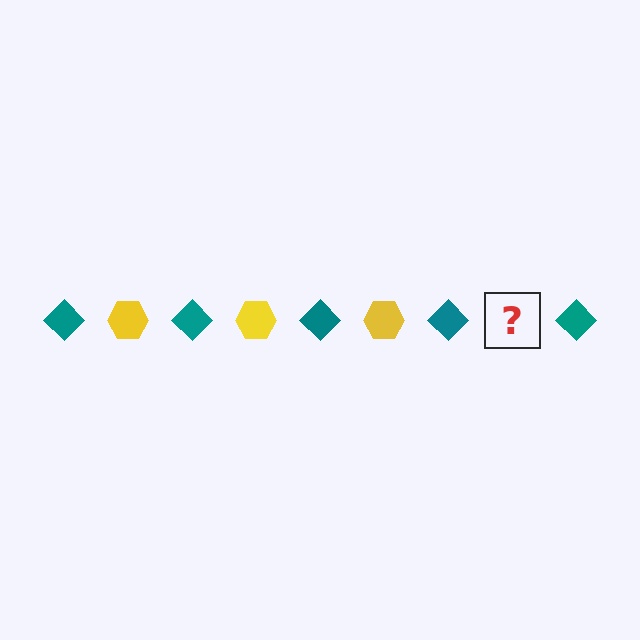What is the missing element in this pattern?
The missing element is a yellow hexagon.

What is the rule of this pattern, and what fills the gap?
The rule is that the pattern alternates between teal diamond and yellow hexagon. The gap should be filled with a yellow hexagon.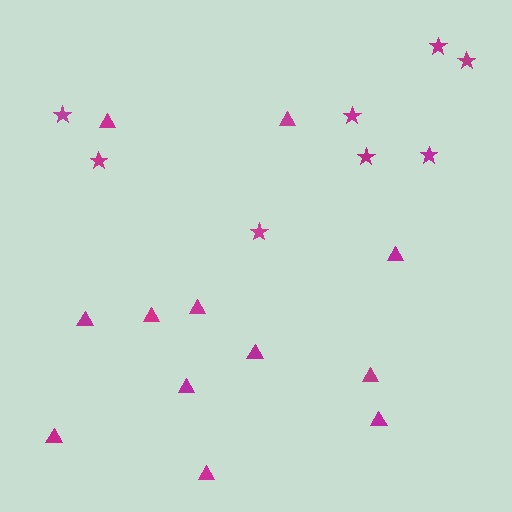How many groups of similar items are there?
There are 2 groups: one group of triangles (12) and one group of stars (8).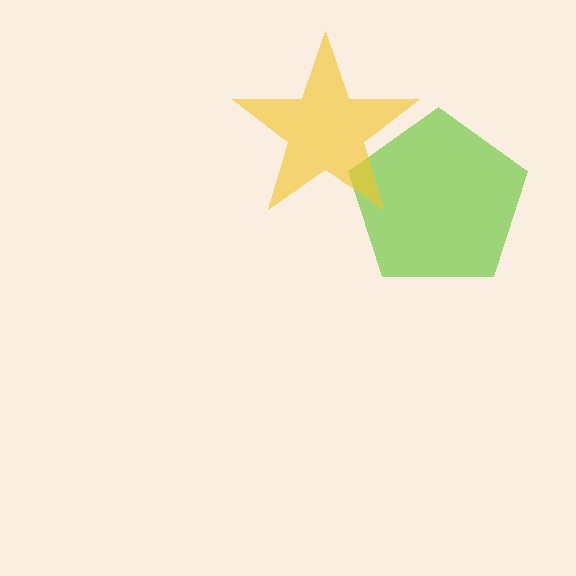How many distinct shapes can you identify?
There are 2 distinct shapes: a lime pentagon, a yellow star.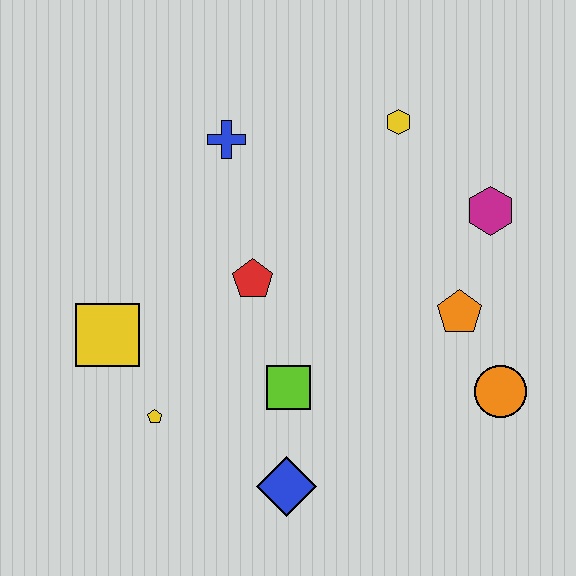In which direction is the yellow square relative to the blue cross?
The yellow square is below the blue cross.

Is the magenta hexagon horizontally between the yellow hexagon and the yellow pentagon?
No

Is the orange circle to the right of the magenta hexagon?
Yes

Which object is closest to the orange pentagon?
The orange circle is closest to the orange pentagon.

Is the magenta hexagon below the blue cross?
Yes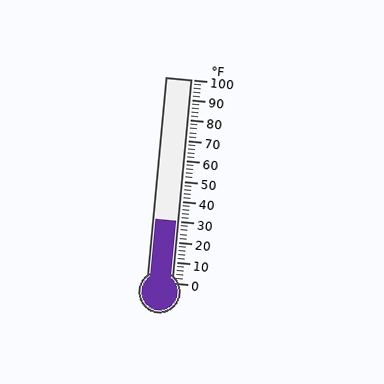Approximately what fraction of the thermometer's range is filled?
The thermometer is filled to approximately 30% of its range.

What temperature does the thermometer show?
The thermometer shows approximately 30°F.